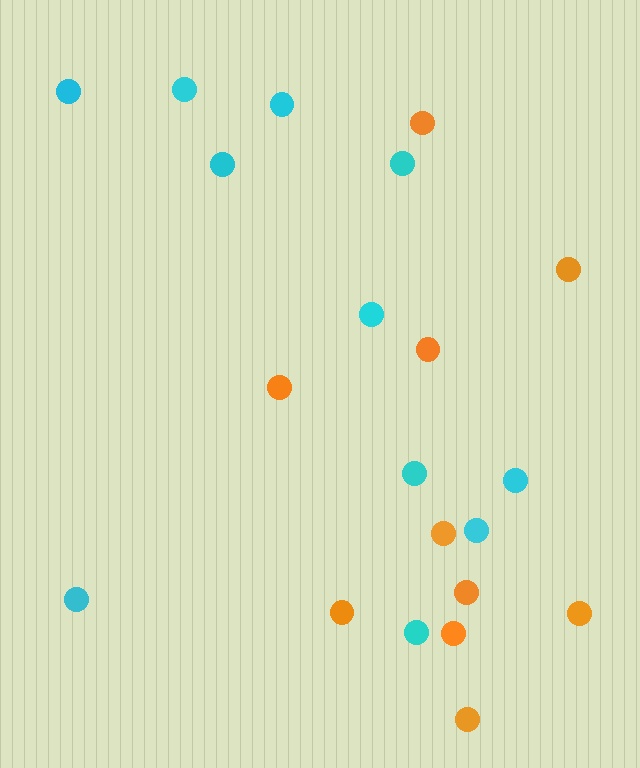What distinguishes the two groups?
There are 2 groups: one group of cyan circles (11) and one group of orange circles (10).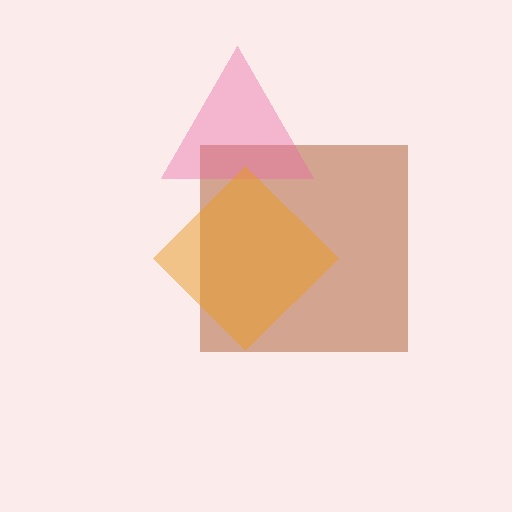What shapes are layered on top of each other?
The layered shapes are: a brown square, a pink triangle, an orange diamond.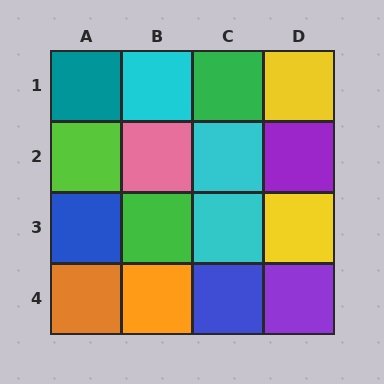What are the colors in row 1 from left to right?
Teal, cyan, green, yellow.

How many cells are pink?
1 cell is pink.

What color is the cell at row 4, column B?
Orange.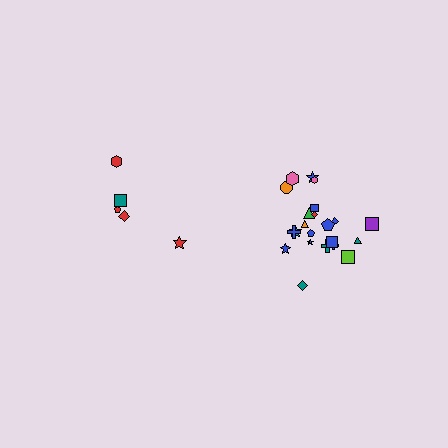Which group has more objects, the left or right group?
The right group.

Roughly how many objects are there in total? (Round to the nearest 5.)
Roughly 25 objects in total.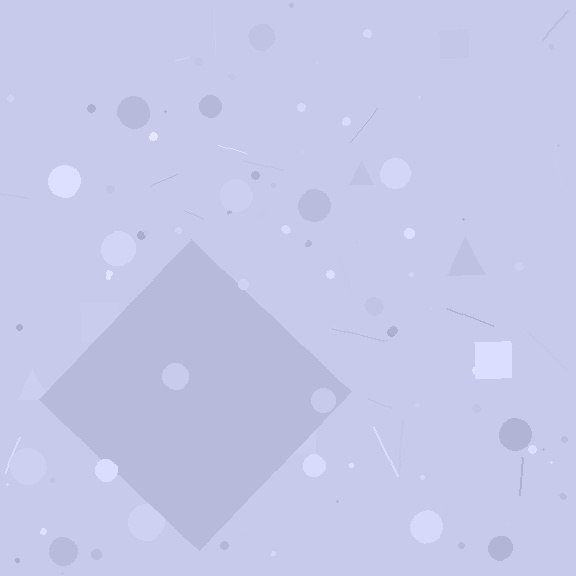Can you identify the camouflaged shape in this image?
The camouflaged shape is a diamond.